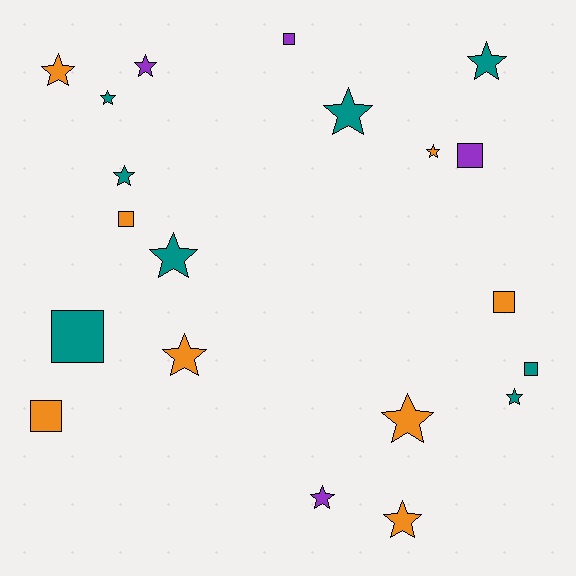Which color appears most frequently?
Orange, with 8 objects.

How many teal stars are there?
There are 6 teal stars.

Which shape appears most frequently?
Star, with 13 objects.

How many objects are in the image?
There are 20 objects.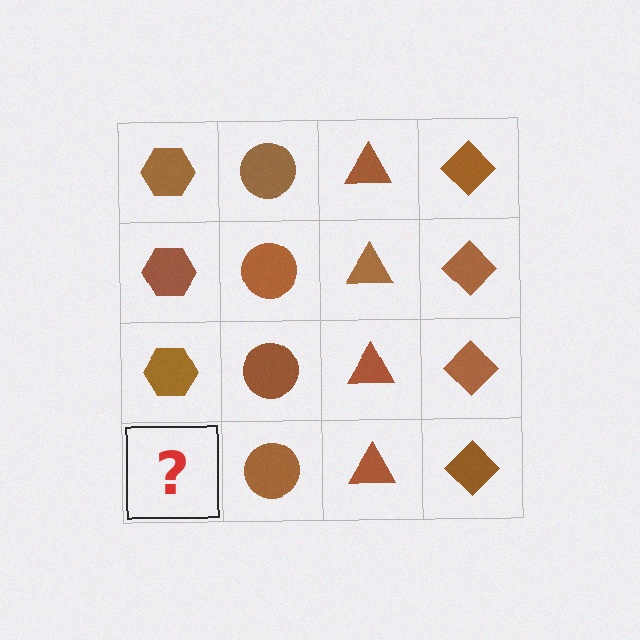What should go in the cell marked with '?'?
The missing cell should contain a brown hexagon.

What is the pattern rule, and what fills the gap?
The rule is that each column has a consistent shape. The gap should be filled with a brown hexagon.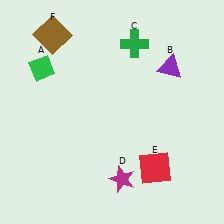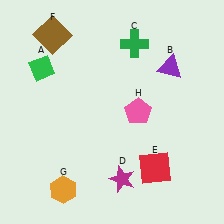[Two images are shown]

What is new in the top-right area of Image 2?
A pink pentagon (H) was added in the top-right area of Image 2.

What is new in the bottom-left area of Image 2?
An orange hexagon (G) was added in the bottom-left area of Image 2.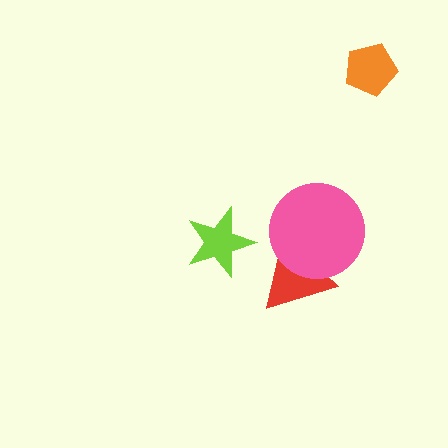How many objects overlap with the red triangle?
1 object overlaps with the red triangle.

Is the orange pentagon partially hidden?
No, no other shape covers it.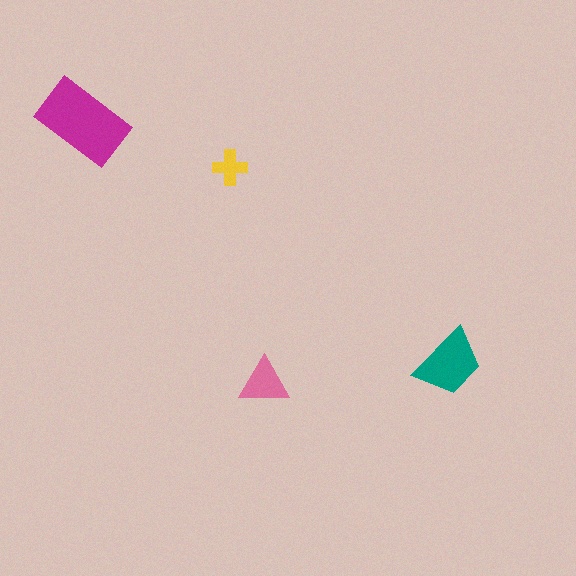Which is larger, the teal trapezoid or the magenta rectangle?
The magenta rectangle.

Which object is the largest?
The magenta rectangle.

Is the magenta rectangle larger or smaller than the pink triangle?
Larger.